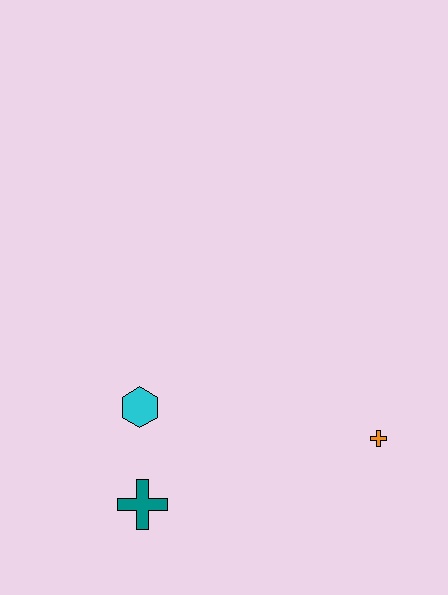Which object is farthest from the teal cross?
The orange cross is farthest from the teal cross.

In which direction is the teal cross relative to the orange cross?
The teal cross is to the left of the orange cross.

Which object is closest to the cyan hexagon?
The teal cross is closest to the cyan hexagon.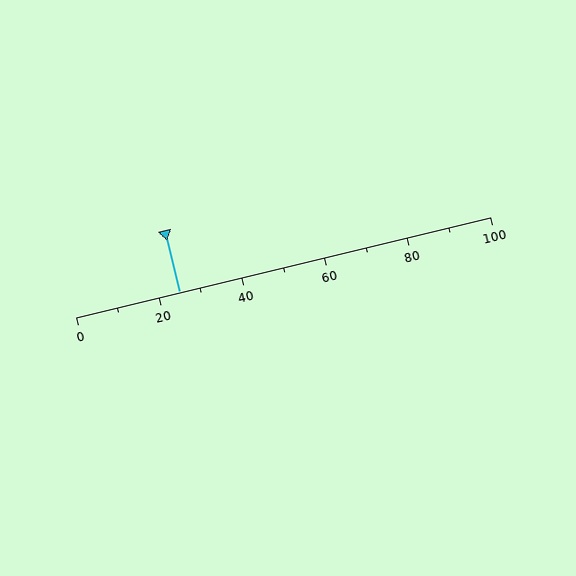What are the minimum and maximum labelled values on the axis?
The axis runs from 0 to 100.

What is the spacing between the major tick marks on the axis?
The major ticks are spaced 20 apart.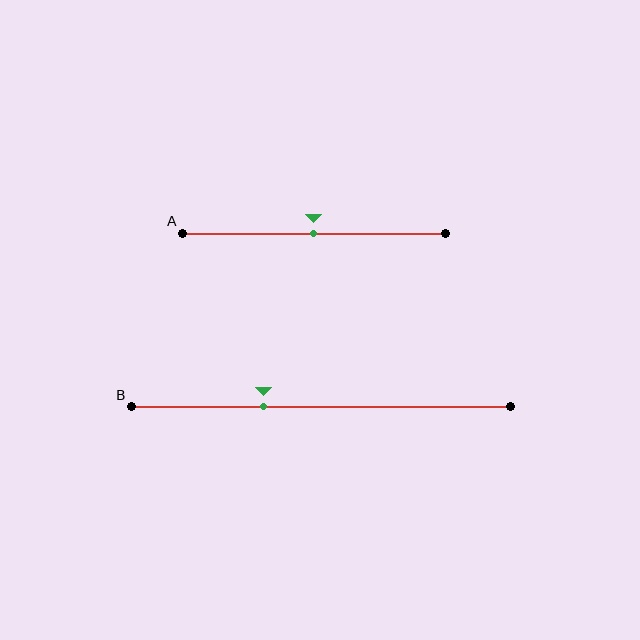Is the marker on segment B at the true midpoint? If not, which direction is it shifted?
No, the marker on segment B is shifted to the left by about 15% of the segment length.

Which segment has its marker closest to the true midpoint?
Segment A has its marker closest to the true midpoint.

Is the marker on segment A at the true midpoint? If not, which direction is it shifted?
Yes, the marker on segment A is at the true midpoint.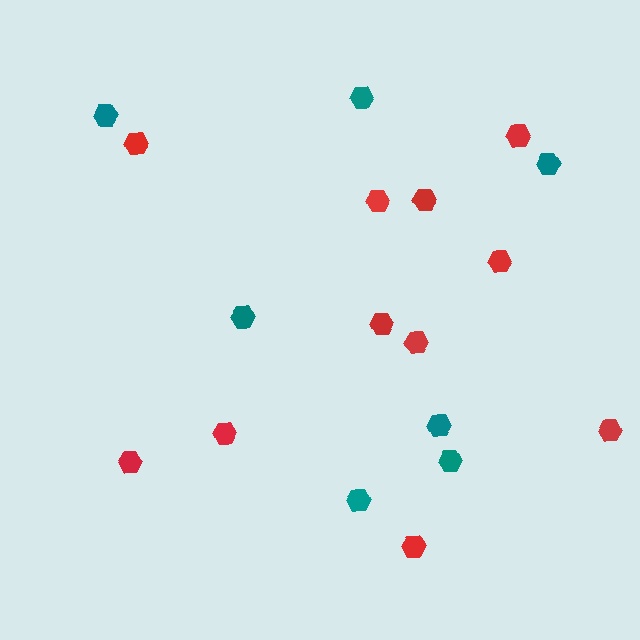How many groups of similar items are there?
There are 2 groups: one group of red hexagons (11) and one group of teal hexagons (7).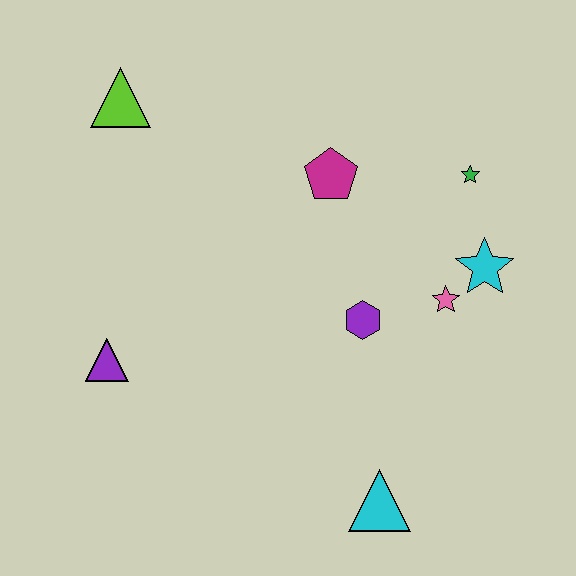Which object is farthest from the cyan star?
The lime triangle is farthest from the cyan star.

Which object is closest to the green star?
The cyan star is closest to the green star.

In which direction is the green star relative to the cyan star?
The green star is above the cyan star.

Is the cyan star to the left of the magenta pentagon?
No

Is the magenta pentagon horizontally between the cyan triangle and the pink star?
No